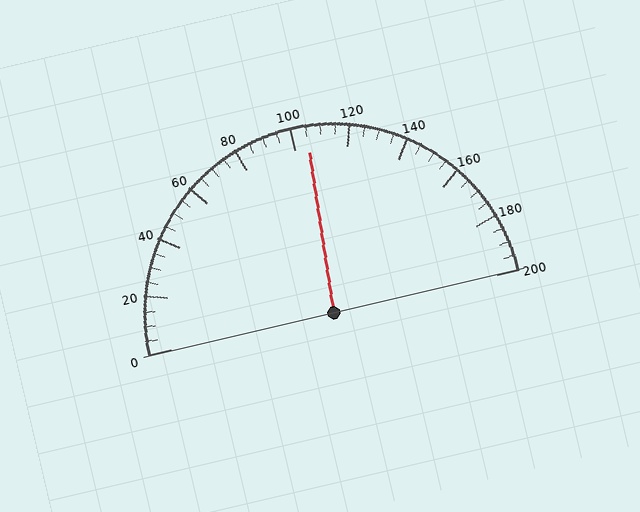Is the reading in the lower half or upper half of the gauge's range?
The reading is in the upper half of the range (0 to 200).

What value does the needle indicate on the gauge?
The needle indicates approximately 105.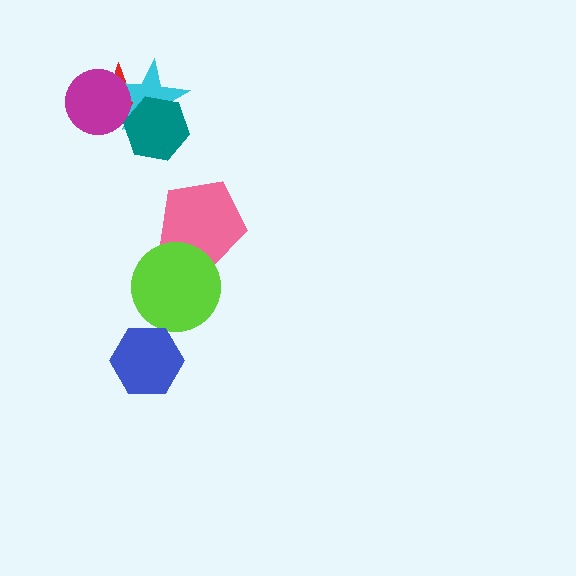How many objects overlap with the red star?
3 objects overlap with the red star.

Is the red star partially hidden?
Yes, it is partially covered by another shape.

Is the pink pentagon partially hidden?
Yes, it is partially covered by another shape.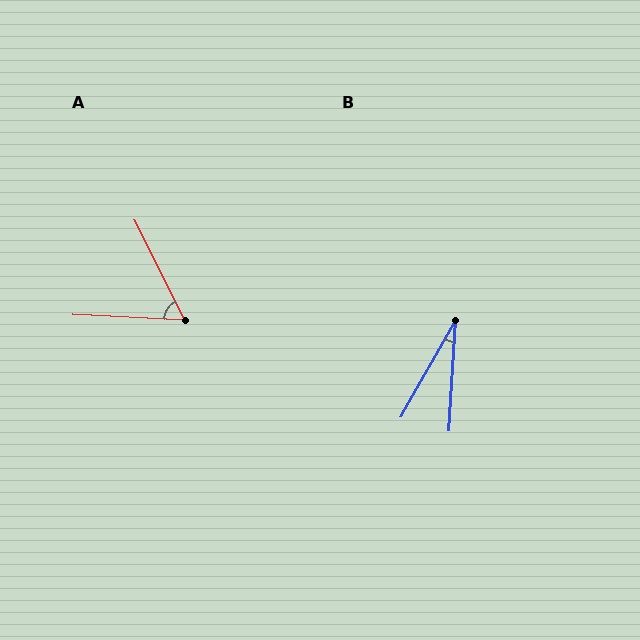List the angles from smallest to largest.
B (26°), A (61°).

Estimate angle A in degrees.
Approximately 61 degrees.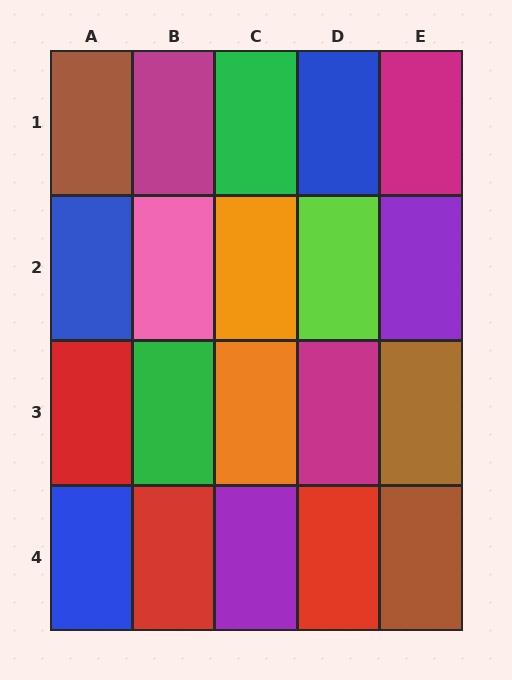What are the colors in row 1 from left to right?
Brown, magenta, green, blue, magenta.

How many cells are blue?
3 cells are blue.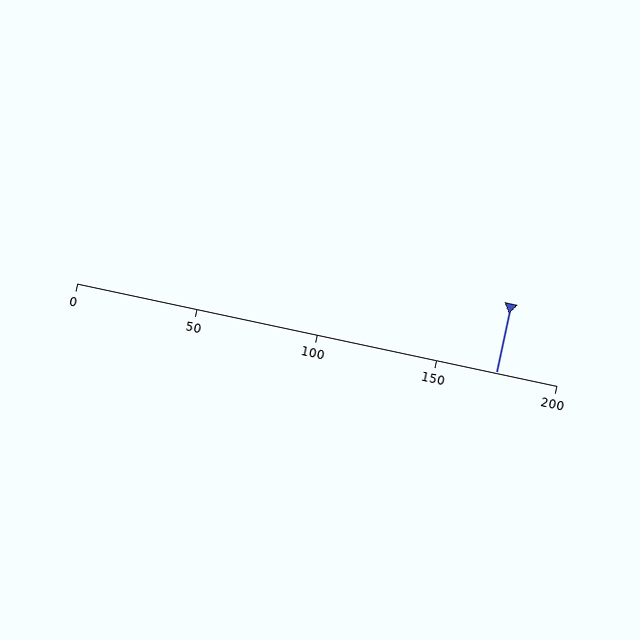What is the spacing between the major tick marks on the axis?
The major ticks are spaced 50 apart.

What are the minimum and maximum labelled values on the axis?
The axis runs from 0 to 200.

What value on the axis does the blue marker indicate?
The marker indicates approximately 175.